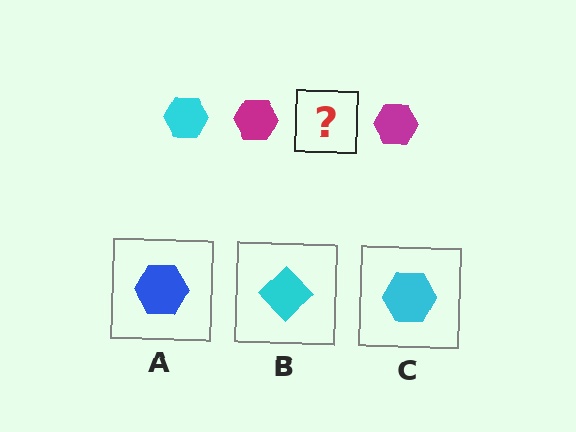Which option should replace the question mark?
Option C.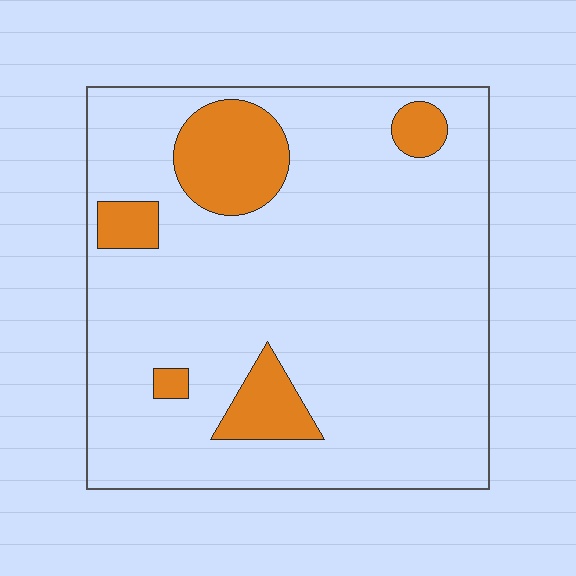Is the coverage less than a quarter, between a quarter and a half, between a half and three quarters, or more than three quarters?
Less than a quarter.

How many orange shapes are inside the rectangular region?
5.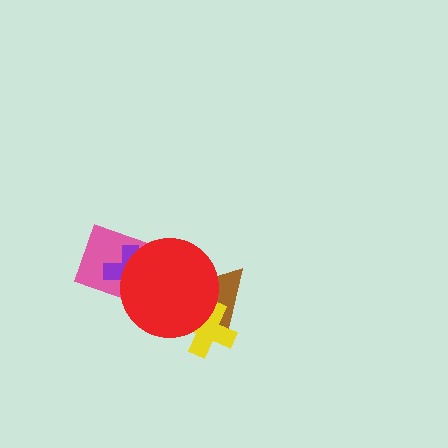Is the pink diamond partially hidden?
Yes, it is partially covered by another shape.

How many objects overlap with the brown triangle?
2 objects overlap with the brown triangle.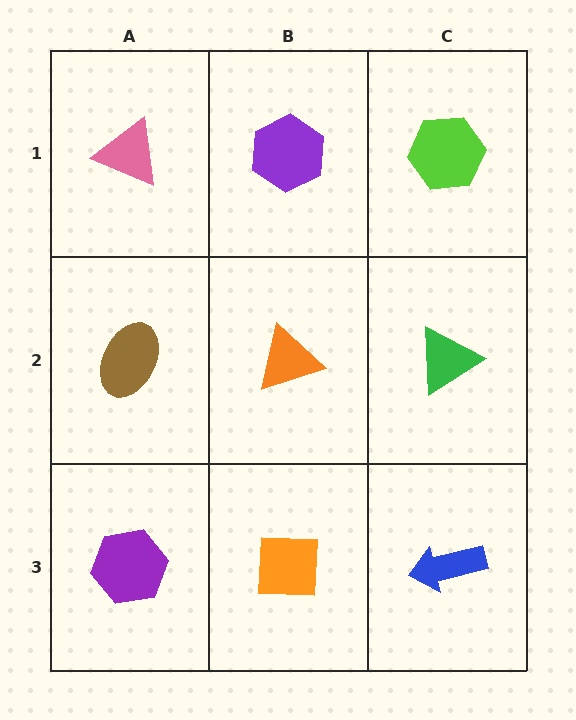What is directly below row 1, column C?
A green triangle.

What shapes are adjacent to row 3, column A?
A brown ellipse (row 2, column A), an orange square (row 3, column B).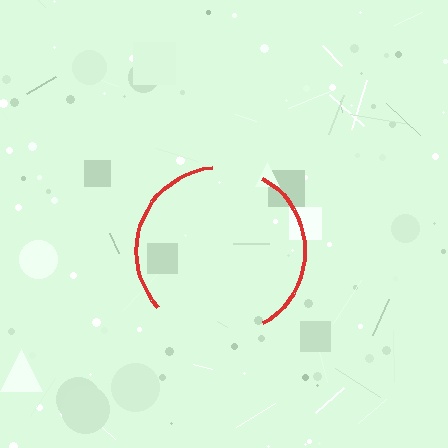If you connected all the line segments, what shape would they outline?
They would outline a circle.